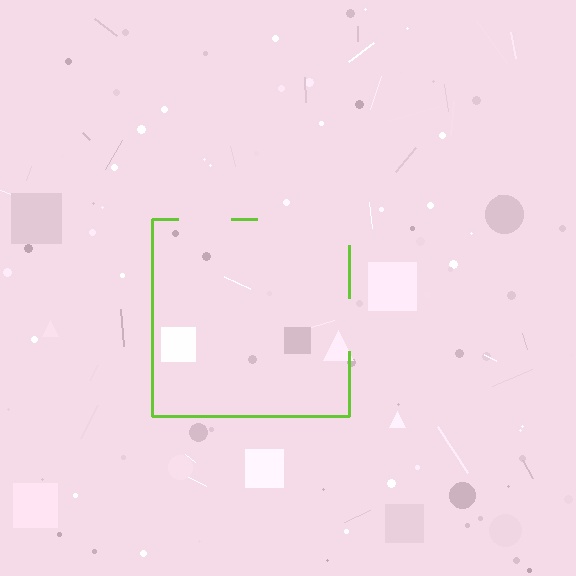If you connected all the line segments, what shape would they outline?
They would outline a square.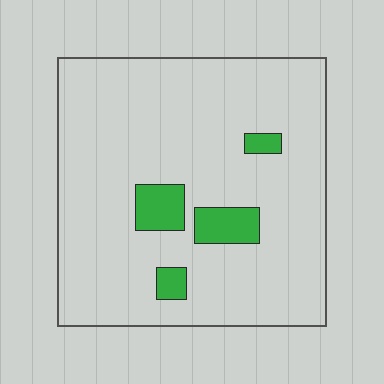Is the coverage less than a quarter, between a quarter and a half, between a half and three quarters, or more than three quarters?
Less than a quarter.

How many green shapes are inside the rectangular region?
4.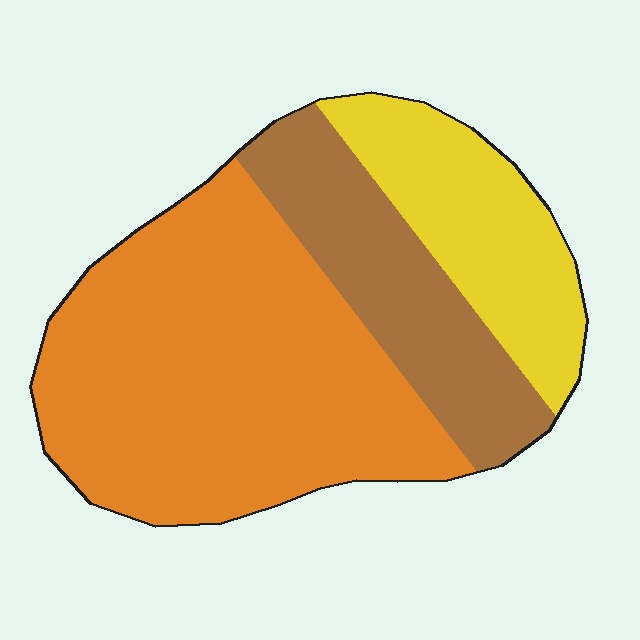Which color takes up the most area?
Orange, at roughly 55%.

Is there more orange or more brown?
Orange.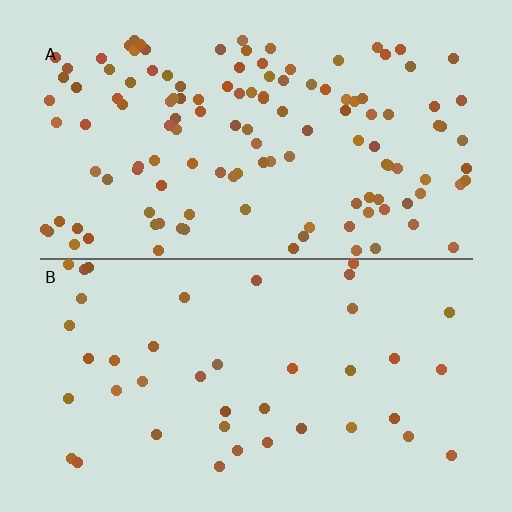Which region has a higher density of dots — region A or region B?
A (the top).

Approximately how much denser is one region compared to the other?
Approximately 3.1× — region A over region B.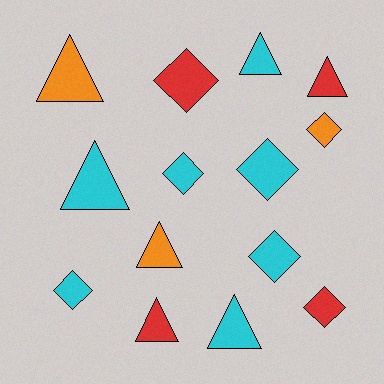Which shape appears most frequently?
Diamond, with 7 objects.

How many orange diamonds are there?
There is 1 orange diamond.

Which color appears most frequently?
Cyan, with 7 objects.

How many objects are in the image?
There are 14 objects.